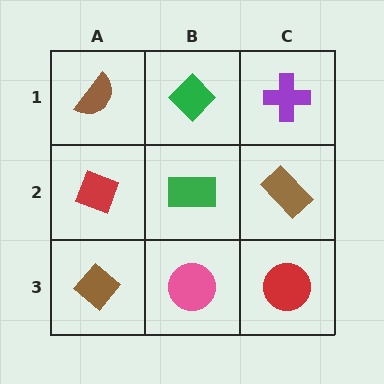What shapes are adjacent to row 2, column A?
A brown semicircle (row 1, column A), a brown diamond (row 3, column A), a green rectangle (row 2, column B).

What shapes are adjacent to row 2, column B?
A green diamond (row 1, column B), a pink circle (row 3, column B), a red diamond (row 2, column A), a brown rectangle (row 2, column C).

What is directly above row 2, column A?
A brown semicircle.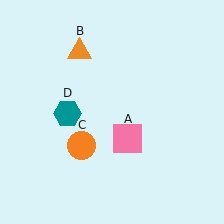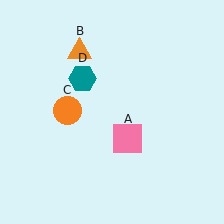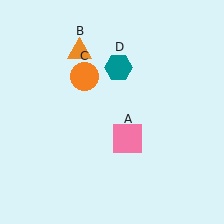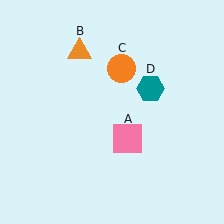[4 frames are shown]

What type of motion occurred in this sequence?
The orange circle (object C), teal hexagon (object D) rotated clockwise around the center of the scene.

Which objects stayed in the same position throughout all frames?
Pink square (object A) and orange triangle (object B) remained stationary.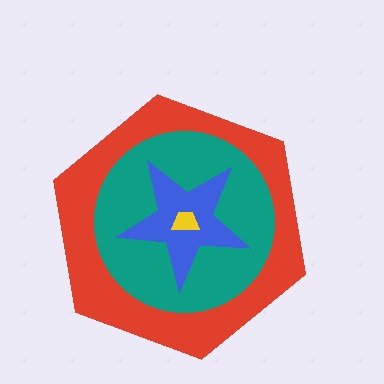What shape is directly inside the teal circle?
The blue star.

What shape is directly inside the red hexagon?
The teal circle.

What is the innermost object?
The yellow trapezoid.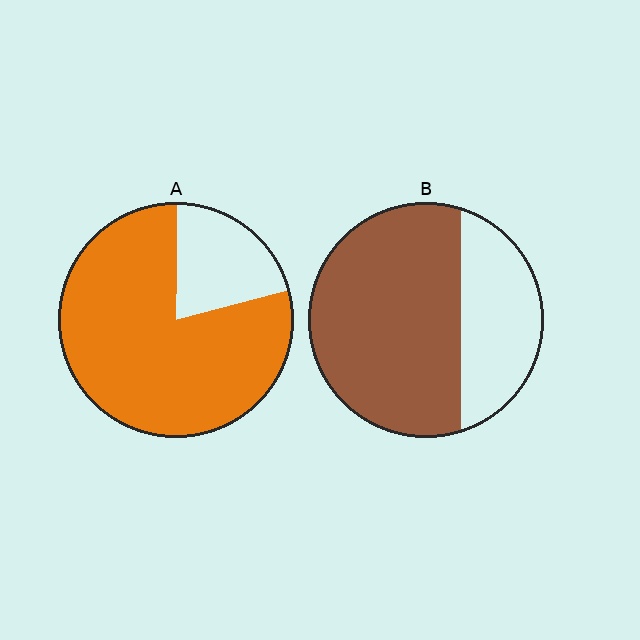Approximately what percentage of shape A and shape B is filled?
A is approximately 80% and B is approximately 70%.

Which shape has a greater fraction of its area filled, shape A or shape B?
Shape A.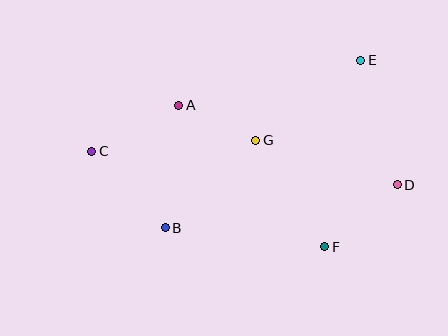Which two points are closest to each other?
Points A and G are closest to each other.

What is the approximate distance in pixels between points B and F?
The distance between B and F is approximately 160 pixels.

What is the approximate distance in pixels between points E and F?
The distance between E and F is approximately 190 pixels.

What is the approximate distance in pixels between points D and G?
The distance between D and G is approximately 149 pixels.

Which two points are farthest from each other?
Points C and D are farthest from each other.